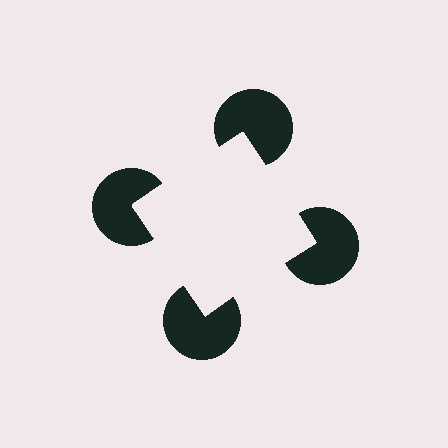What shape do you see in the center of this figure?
An illusory square — its edges are inferred from the aligned wedge cuts in the pac-man discs, not physically drawn.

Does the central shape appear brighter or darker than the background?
It typically appears slightly brighter than the background, even though no actual brightness change is drawn.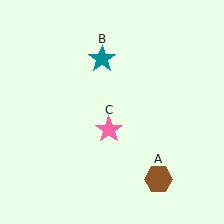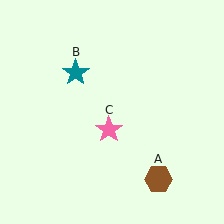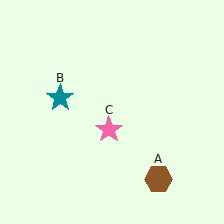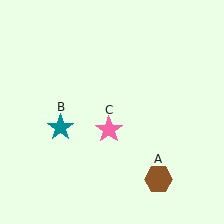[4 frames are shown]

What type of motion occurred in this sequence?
The teal star (object B) rotated counterclockwise around the center of the scene.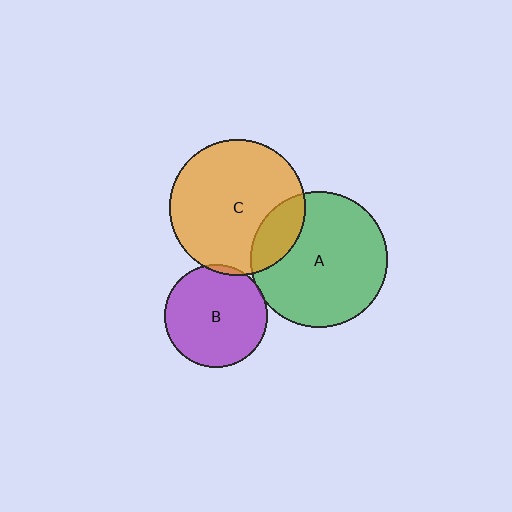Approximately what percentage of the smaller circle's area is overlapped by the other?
Approximately 5%.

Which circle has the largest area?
Circle A (green).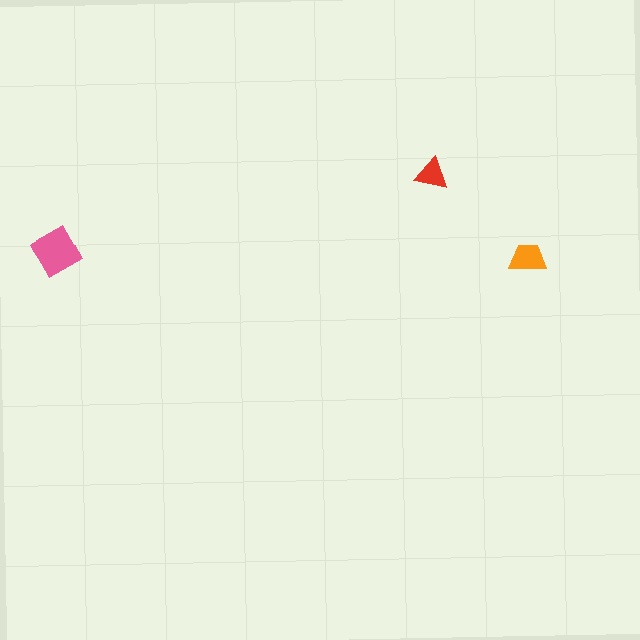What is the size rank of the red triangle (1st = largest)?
3rd.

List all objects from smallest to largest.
The red triangle, the orange trapezoid, the pink square.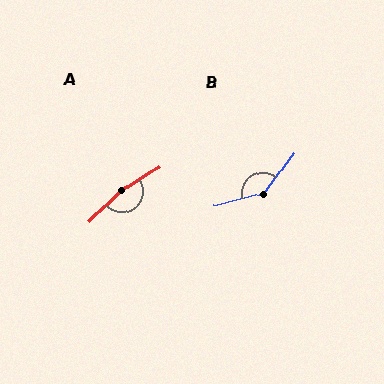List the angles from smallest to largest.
B (142°), A (167°).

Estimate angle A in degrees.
Approximately 167 degrees.